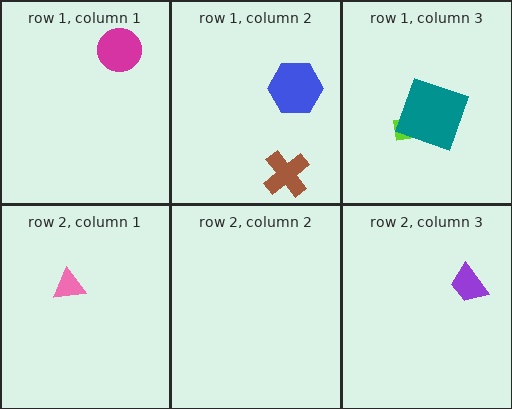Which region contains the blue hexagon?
The row 1, column 2 region.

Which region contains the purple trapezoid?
The row 2, column 3 region.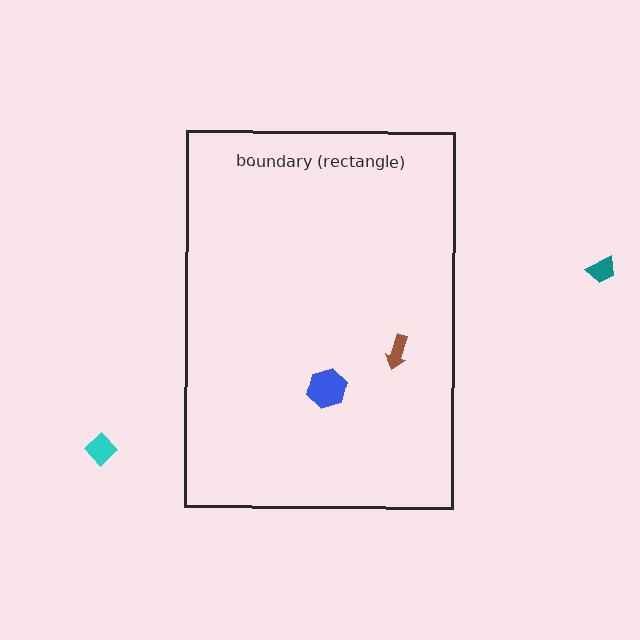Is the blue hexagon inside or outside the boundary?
Inside.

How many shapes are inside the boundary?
2 inside, 2 outside.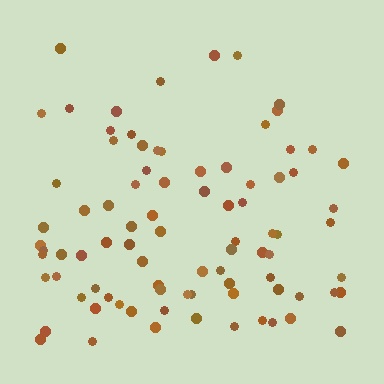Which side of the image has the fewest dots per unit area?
The top.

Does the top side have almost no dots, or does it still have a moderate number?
Still a moderate number, just noticeably fewer than the bottom.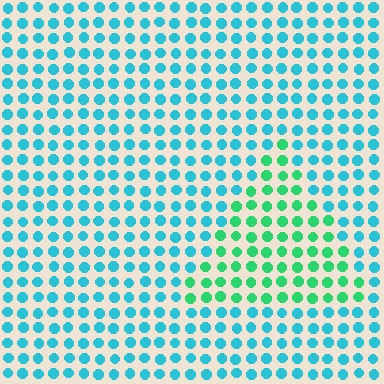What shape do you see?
I see a triangle.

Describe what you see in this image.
The image is filled with small cyan elements in a uniform arrangement. A triangle-shaped region is visible where the elements are tinted to a slightly different hue, forming a subtle color boundary.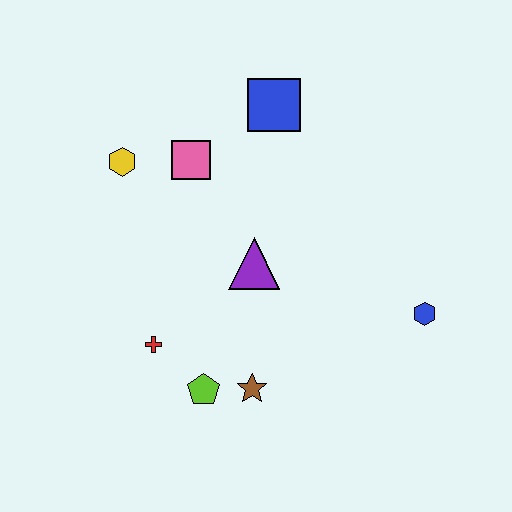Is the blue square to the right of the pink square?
Yes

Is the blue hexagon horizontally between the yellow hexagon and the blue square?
No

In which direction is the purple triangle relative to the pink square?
The purple triangle is below the pink square.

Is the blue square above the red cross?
Yes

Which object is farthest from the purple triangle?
The blue hexagon is farthest from the purple triangle.